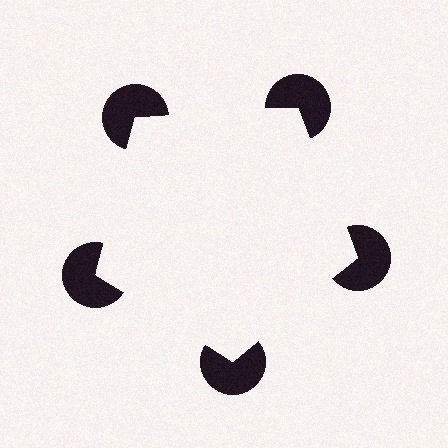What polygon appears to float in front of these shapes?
An illusory pentagon — its edges are inferred from the aligned wedge cuts in the pac-man discs, not physically drawn.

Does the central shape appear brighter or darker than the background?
It typically appears slightly brighter than the background, even though no actual brightness change is drawn.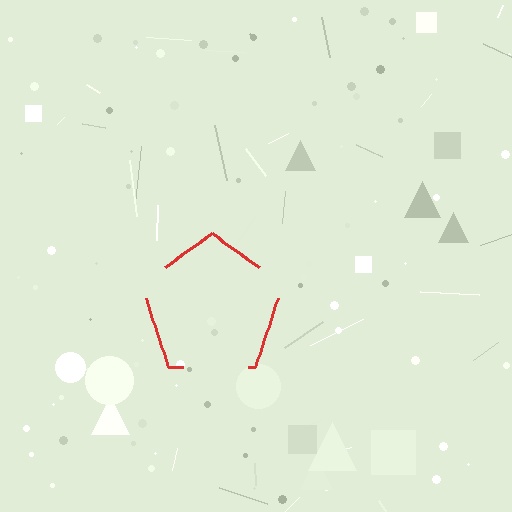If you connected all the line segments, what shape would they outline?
They would outline a pentagon.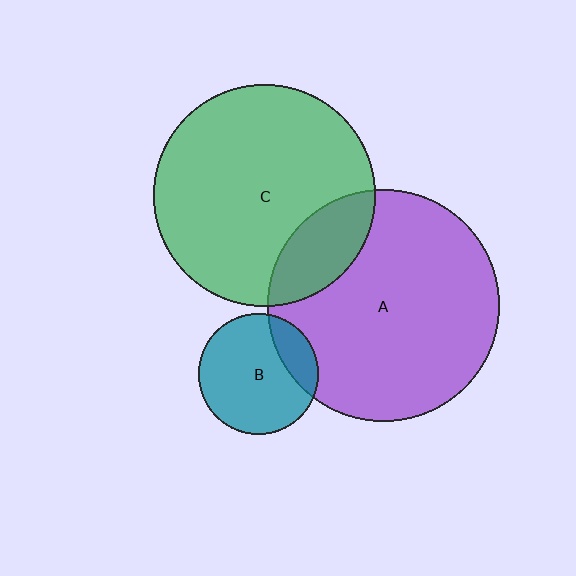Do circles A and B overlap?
Yes.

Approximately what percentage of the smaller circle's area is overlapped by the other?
Approximately 20%.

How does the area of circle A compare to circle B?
Approximately 3.7 times.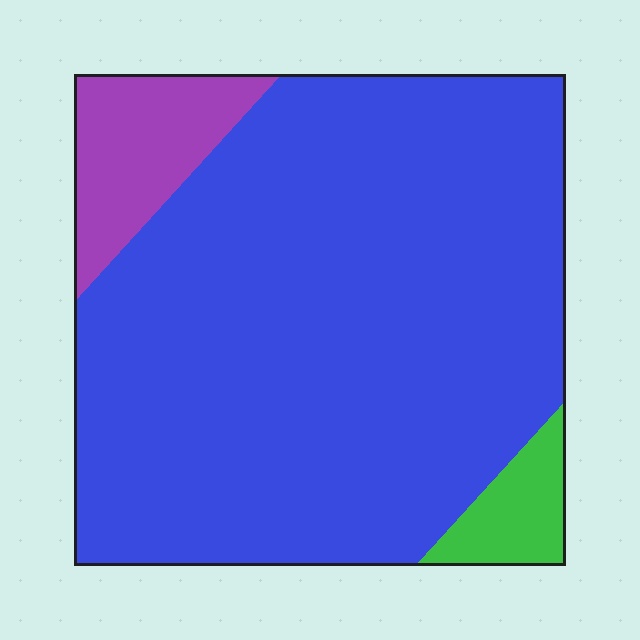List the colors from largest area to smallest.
From largest to smallest: blue, purple, green.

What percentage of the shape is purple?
Purple covers around 10% of the shape.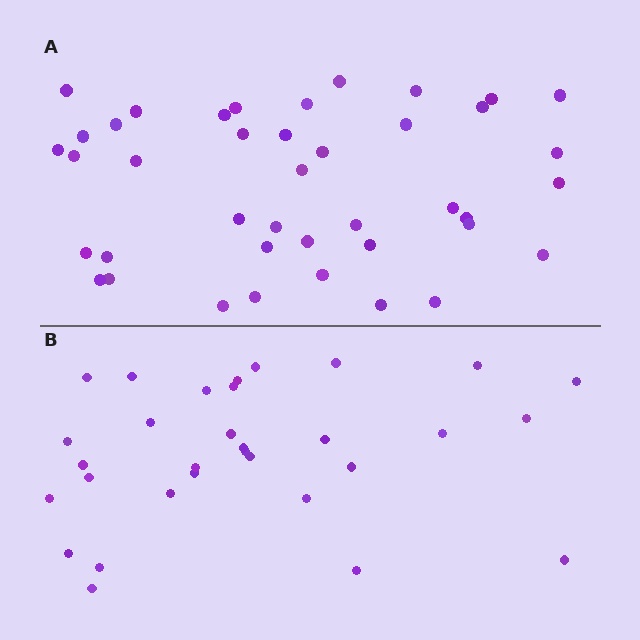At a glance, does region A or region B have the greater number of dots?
Region A (the top region) has more dots.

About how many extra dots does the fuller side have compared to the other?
Region A has roughly 10 or so more dots than region B.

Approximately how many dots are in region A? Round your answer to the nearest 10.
About 40 dots. (The exact count is 41, which rounds to 40.)